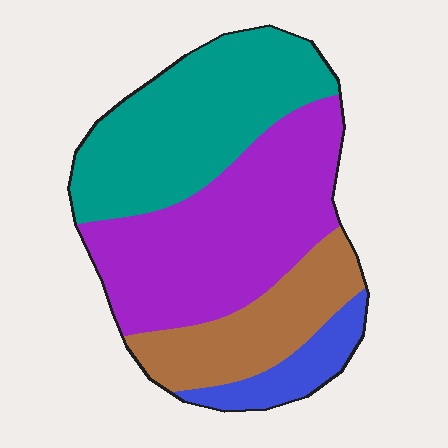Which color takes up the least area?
Blue, at roughly 10%.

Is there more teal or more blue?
Teal.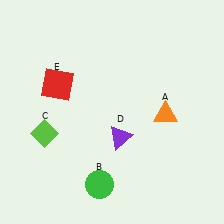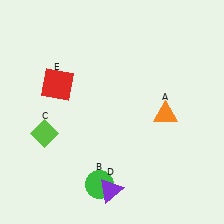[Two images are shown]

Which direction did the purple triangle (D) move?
The purple triangle (D) moved down.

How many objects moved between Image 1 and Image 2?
1 object moved between the two images.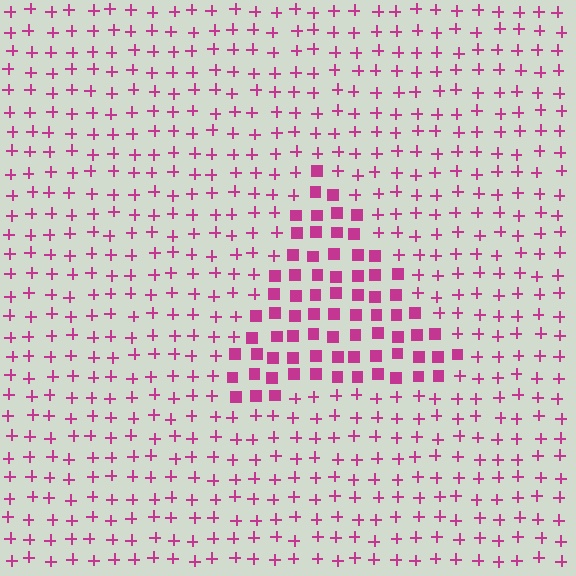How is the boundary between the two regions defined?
The boundary is defined by a change in element shape: squares inside vs. plus signs outside. All elements share the same color and spacing.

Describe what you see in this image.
The image is filled with small magenta elements arranged in a uniform grid. A triangle-shaped region contains squares, while the surrounding area contains plus signs. The boundary is defined purely by the change in element shape.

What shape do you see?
I see a triangle.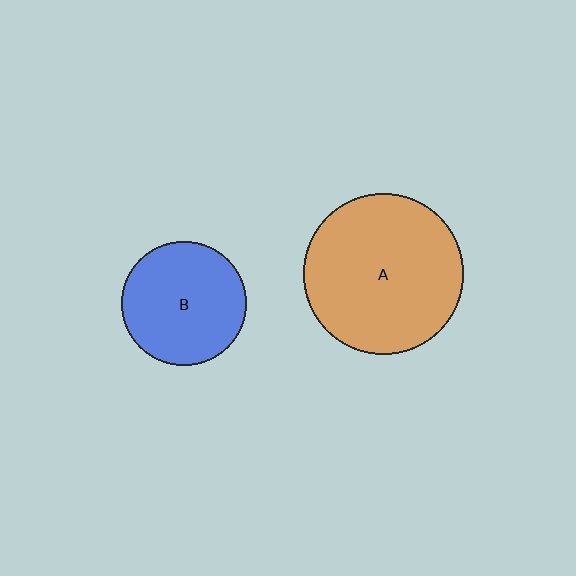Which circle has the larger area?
Circle A (orange).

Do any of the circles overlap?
No, none of the circles overlap.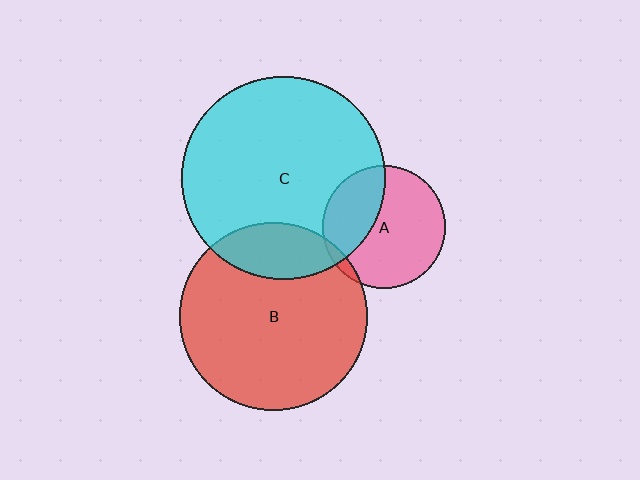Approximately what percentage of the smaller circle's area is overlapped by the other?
Approximately 5%.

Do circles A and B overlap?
Yes.